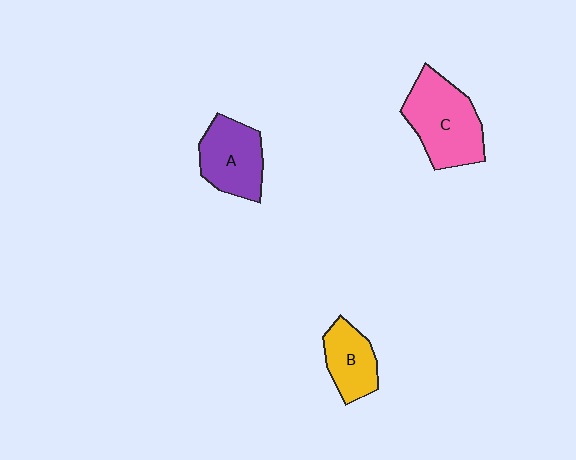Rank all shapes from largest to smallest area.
From largest to smallest: C (pink), A (purple), B (yellow).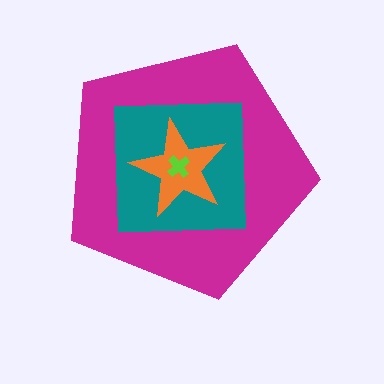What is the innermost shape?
The lime cross.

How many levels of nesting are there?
4.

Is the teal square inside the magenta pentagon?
Yes.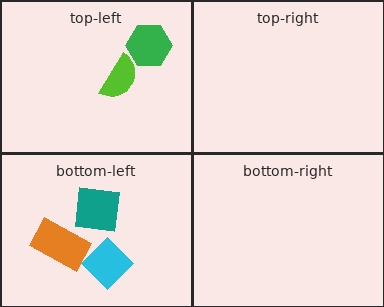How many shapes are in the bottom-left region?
3.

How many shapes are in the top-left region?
2.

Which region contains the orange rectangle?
The bottom-left region.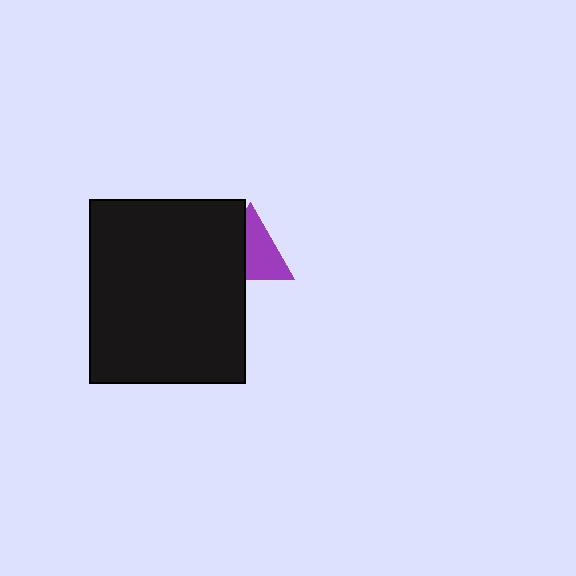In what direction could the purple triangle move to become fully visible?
The purple triangle could move right. That would shift it out from behind the black rectangle entirely.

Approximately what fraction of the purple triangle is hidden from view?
Roughly 40% of the purple triangle is hidden behind the black rectangle.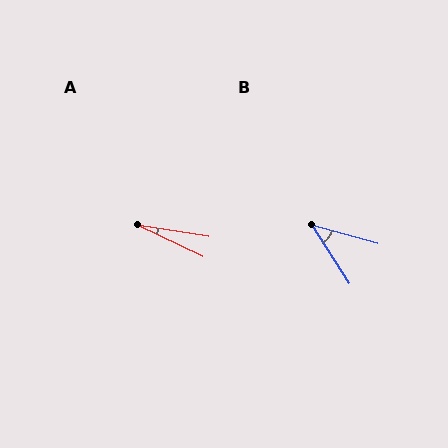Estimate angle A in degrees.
Approximately 16 degrees.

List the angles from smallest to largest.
A (16°), B (42°).